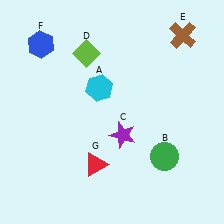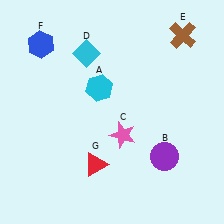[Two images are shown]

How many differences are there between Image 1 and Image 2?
There are 3 differences between the two images.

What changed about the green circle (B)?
In Image 1, B is green. In Image 2, it changed to purple.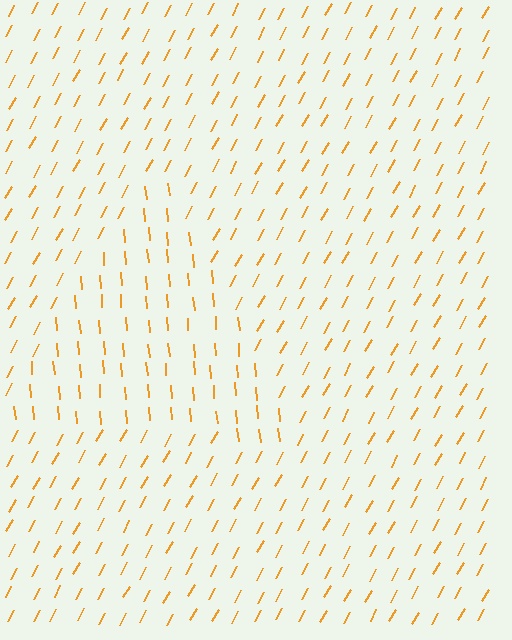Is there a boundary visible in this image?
Yes, there is a texture boundary formed by a change in line orientation.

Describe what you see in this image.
The image is filled with small orange line segments. A triangle region in the image has lines oriented differently from the surrounding lines, creating a visible texture boundary.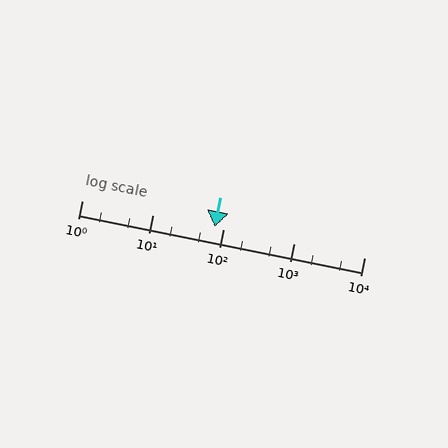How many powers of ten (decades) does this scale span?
The scale spans 4 decades, from 1 to 10000.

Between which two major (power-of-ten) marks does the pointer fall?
The pointer is between 10 and 100.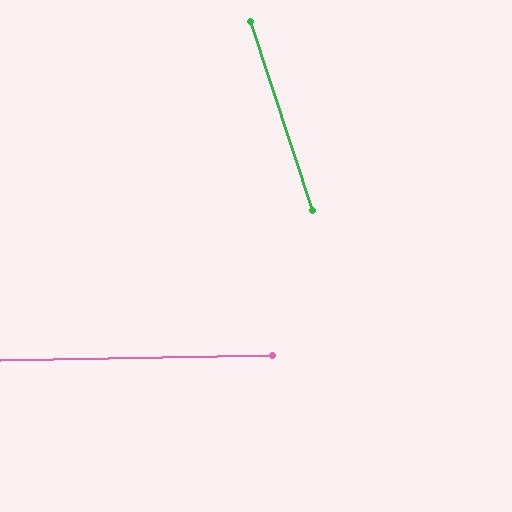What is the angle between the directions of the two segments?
Approximately 73 degrees.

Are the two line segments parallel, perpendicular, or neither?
Neither parallel nor perpendicular — they differ by about 73°.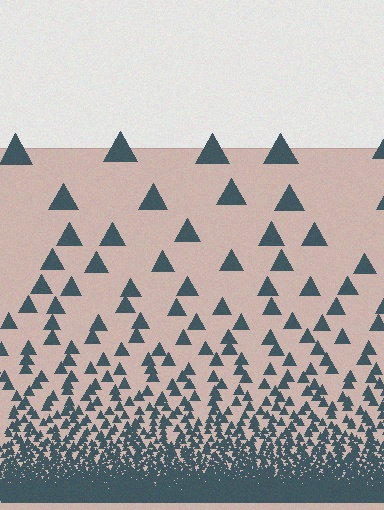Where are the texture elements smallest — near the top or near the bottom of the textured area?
Near the bottom.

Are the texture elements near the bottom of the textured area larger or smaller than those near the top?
Smaller. The gradient is inverted — elements near the bottom are smaller and denser.